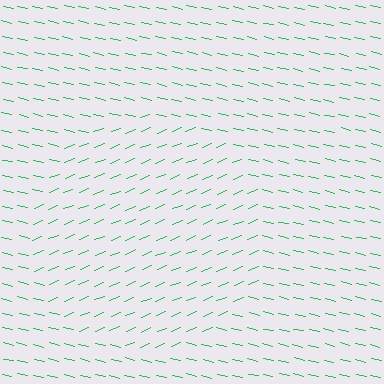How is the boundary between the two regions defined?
The boundary is defined purely by a change in line orientation (approximately 35 degrees difference). All lines are the same color and thickness.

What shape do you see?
I see a circle.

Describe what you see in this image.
The image is filled with small green line segments. A circle region in the image has lines oriented differently from the surrounding lines, creating a visible texture boundary.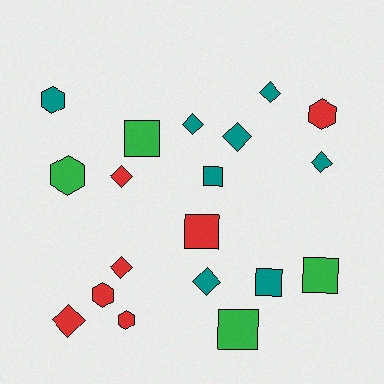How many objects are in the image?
There are 19 objects.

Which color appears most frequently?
Teal, with 8 objects.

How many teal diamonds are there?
There are 5 teal diamonds.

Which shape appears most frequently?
Diamond, with 8 objects.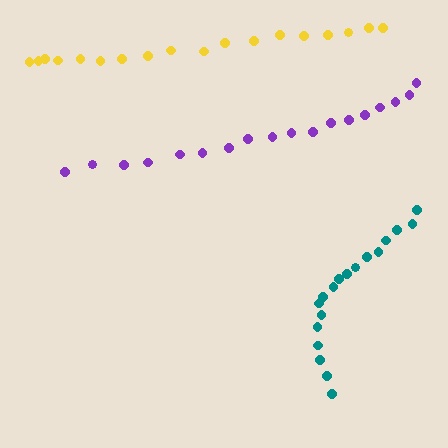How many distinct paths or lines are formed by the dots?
There are 3 distinct paths.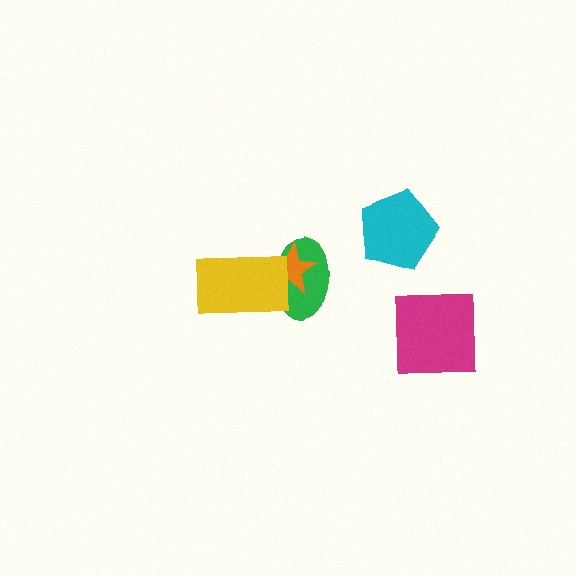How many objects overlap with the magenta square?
0 objects overlap with the magenta square.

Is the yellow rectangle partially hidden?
No, no other shape covers it.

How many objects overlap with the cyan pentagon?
0 objects overlap with the cyan pentagon.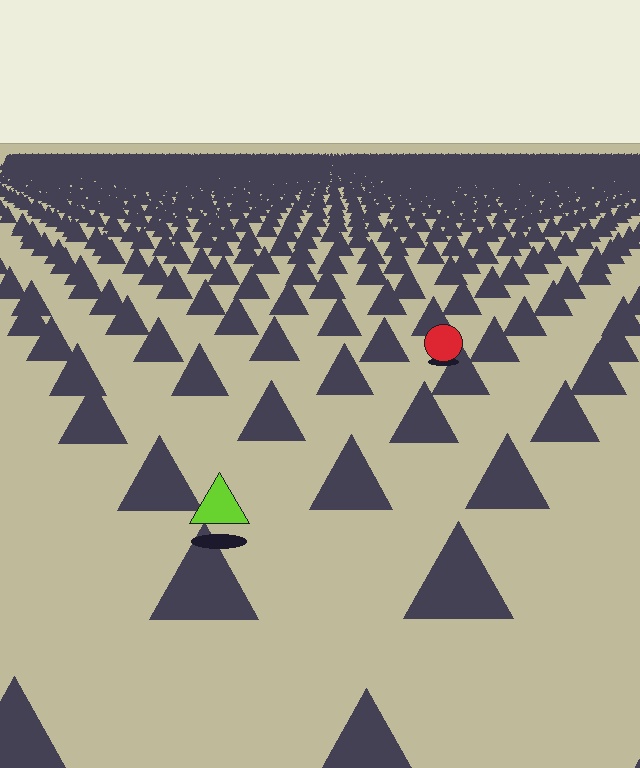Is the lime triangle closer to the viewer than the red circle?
Yes. The lime triangle is closer — you can tell from the texture gradient: the ground texture is coarser near it.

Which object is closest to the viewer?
The lime triangle is closest. The texture marks near it are larger and more spread out.